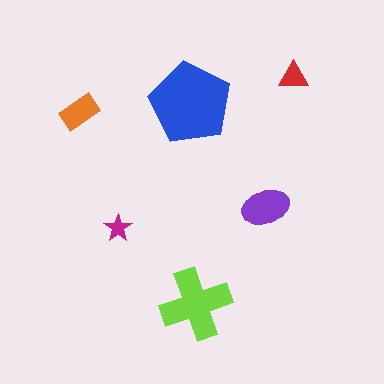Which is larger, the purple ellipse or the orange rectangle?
The purple ellipse.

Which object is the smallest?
The magenta star.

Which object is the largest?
The blue pentagon.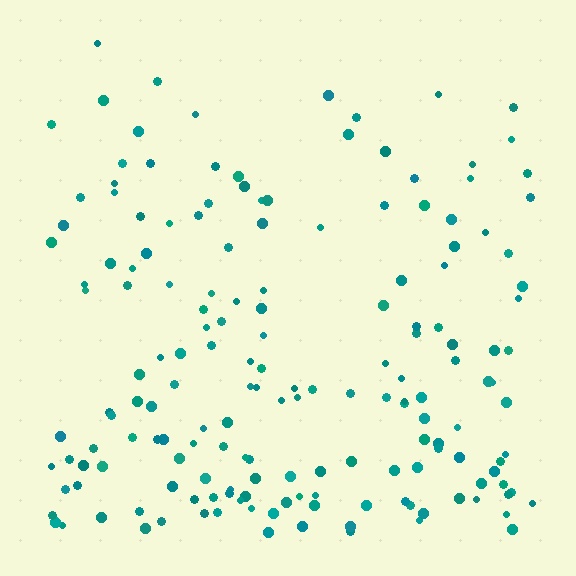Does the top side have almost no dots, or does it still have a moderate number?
Still a moderate number, just noticeably fewer than the bottom.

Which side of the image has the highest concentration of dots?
The bottom.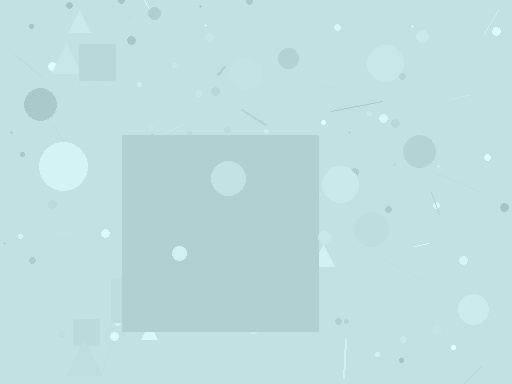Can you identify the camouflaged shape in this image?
The camouflaged shape is a square.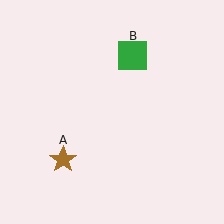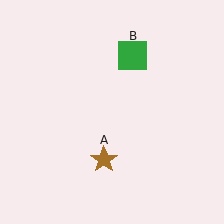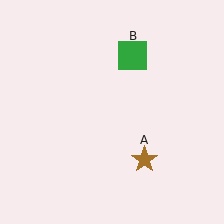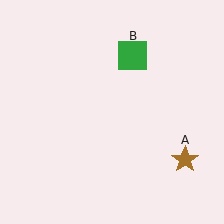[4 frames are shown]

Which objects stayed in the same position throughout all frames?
Green square (object B) remained stationary.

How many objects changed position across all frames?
1 object changed position: brown star (object A).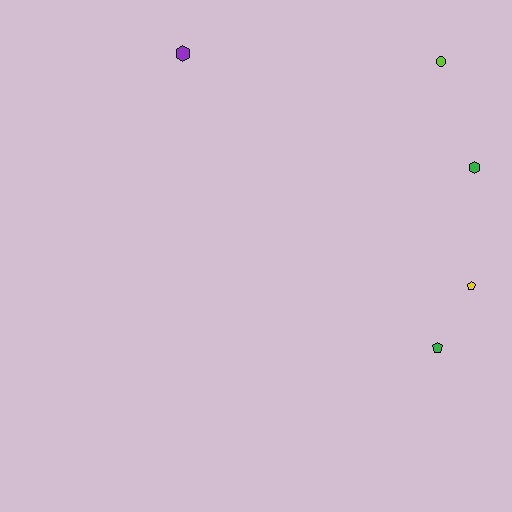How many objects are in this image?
There are 5 objects.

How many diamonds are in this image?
There are no diamonds.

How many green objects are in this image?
There are 2 green objects.